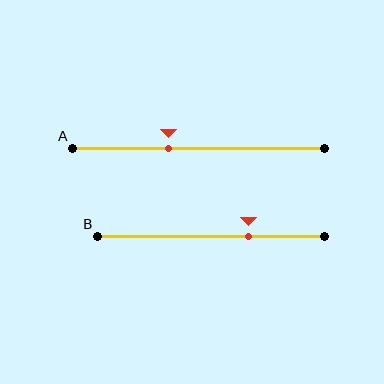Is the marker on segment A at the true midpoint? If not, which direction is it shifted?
No, the marker on segment A is shifted to the left by about 12% of the segment length.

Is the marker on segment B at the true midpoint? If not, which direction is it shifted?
No, the marker on segment B is shifted to the right by about 17% of the segment length.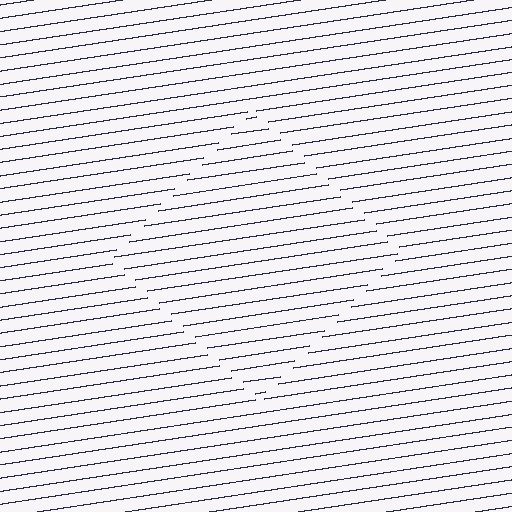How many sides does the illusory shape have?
4 sides — the line-ends trace a square.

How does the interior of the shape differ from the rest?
The interior of the shape contains the same grating, shifted by half a period — the contour is defined by the phase discontinuity where line-ends from the inner and outer gratings abut.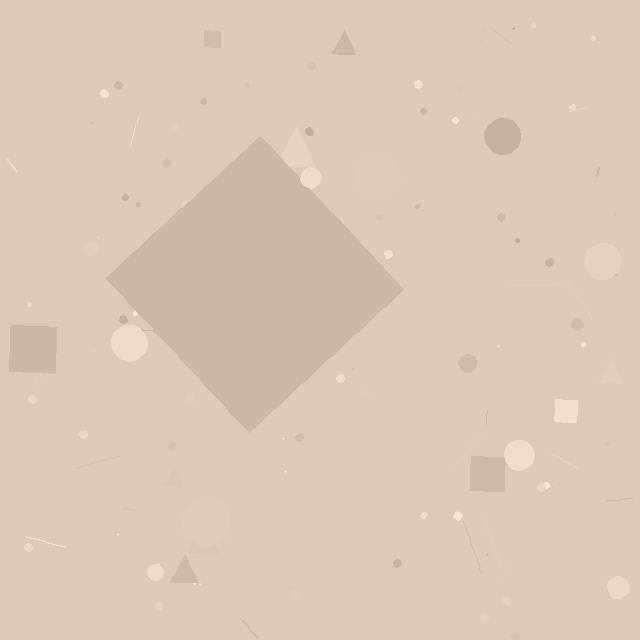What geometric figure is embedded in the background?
A diamond is embedded in the background.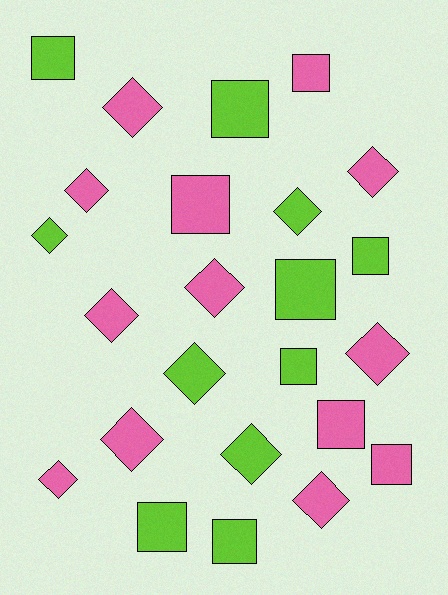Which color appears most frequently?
Pink, with 13 objects.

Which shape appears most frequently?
Diamond, with 13 objects.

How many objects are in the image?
There are 24 objects.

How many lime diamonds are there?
There are 4 lime diamonds.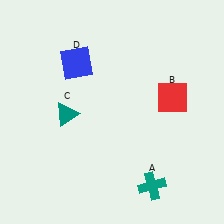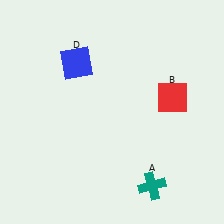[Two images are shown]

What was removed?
The teal triangle (C) was removed in Image 2.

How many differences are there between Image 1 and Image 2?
There is 1 difference between the two images.